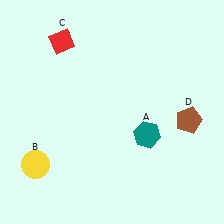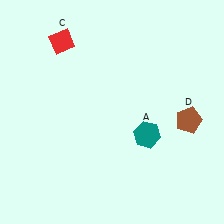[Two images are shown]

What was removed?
The yellow circle (B) was removed in Image 2.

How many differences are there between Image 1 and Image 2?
There is 1 difference between the two images.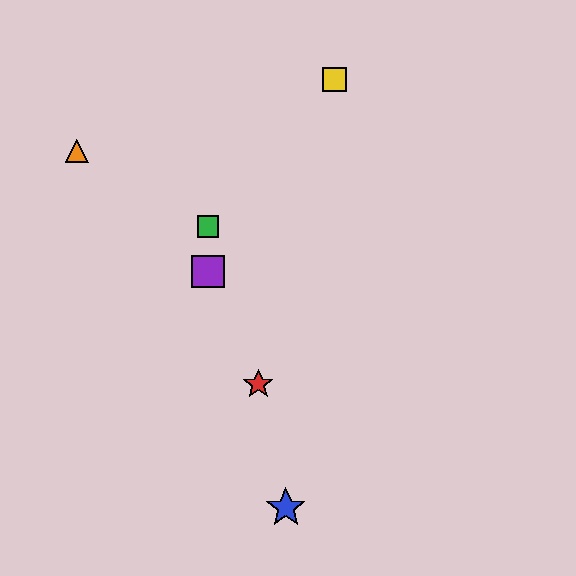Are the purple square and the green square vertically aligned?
Yes, both are at x≈208.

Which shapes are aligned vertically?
The green square, the purple square are aligned vertically.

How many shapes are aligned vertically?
2 shapes (the green square, the purple square) are aligned vertically.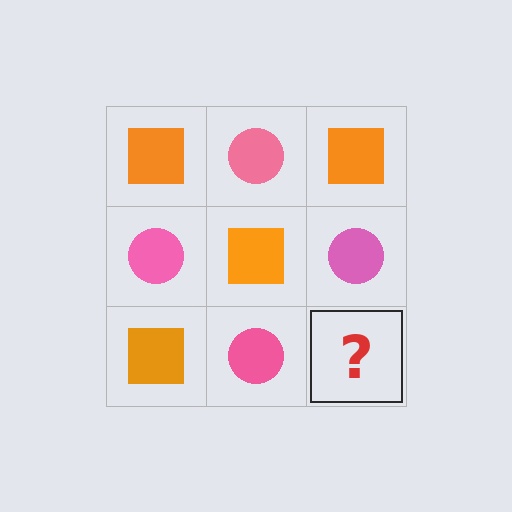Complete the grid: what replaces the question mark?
The question mark should be replaced with an orange square.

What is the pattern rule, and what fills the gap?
The rule is that it alternates orange square and pink circle in a checkerboard pattern. The gap should be filled with an orange square.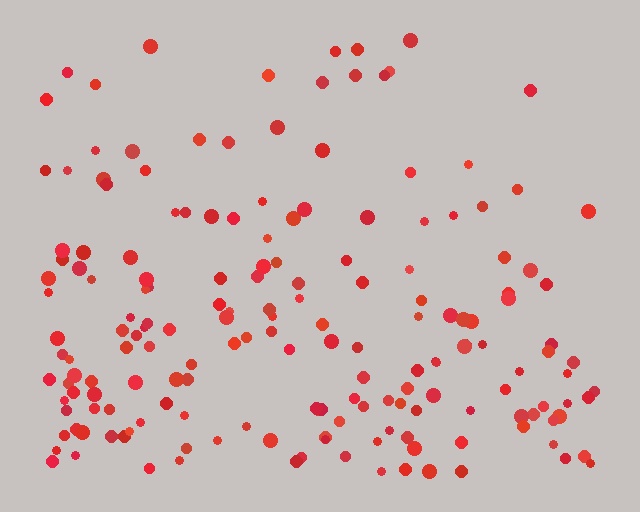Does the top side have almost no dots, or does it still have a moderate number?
Still a moderate number, just noticeably fewer than the bottom.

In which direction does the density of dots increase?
From top to bottom, with the bottom side densest.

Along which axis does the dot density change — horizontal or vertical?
Vertical.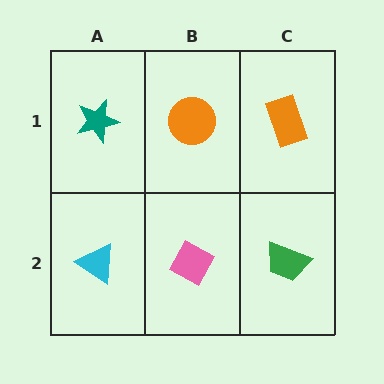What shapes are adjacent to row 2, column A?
A teal star (row 1, column A), a pink diamond (row 2, column B).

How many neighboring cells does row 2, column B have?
3.